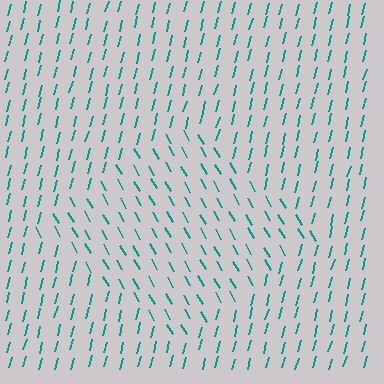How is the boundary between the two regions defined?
The boundary is defined purely by a change in line orientation (approximately 45 degrees difference). All lines are the same color and thickness.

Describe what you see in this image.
The image is filled with small teal line segments. A diamond region in the image has lines oriented differently from the surrounding lines, creating a visible texture boundary.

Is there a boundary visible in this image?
Yes, there is a texture boundary formed by a change in line orientation.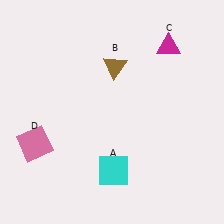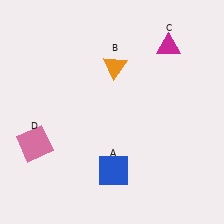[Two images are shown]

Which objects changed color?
A changed from cyan to blue. B changed from brown to orange.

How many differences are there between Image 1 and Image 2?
There are 2 differences between the two images.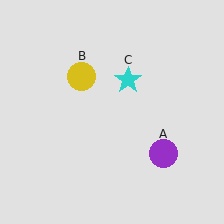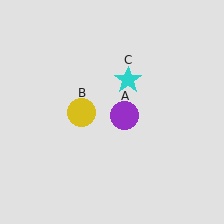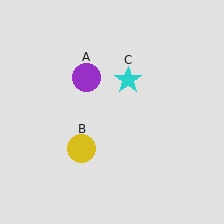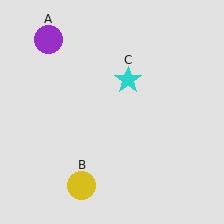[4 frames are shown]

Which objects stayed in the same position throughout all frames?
Cyan star (object C) remained stationary.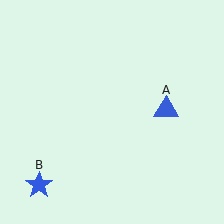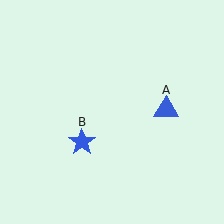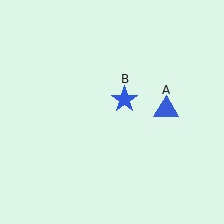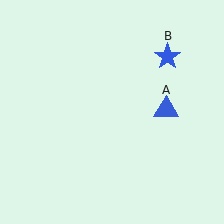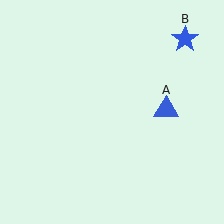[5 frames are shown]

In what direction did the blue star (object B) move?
The blue star (object B) moved up and to the right.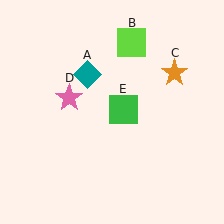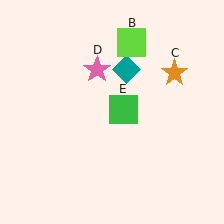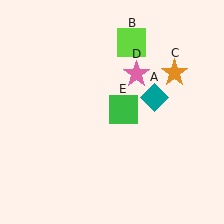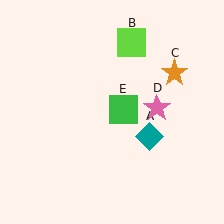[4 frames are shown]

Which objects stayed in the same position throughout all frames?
Lime square (object B) and orange star (object C) and green square (object E) remained stationary.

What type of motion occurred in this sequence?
The teal diamond (object A), pink star (object D) rotated clockwise around the center of the scene.